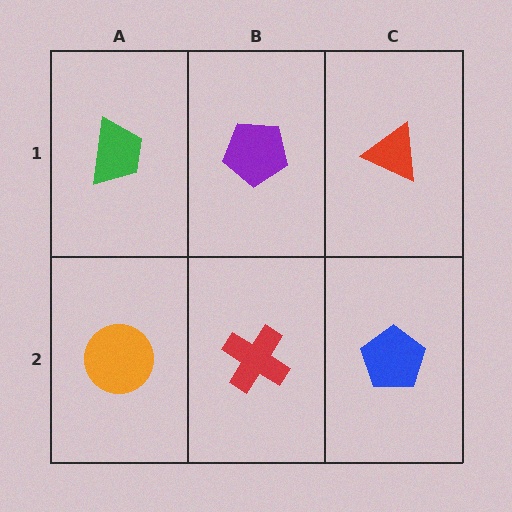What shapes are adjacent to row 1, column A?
An orange circle (row 2, column A), a purple pentagon (row 1, column B).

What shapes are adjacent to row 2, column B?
A purple pentagon (row 1, column B), an orange circle (row 2, column A), a blue pentagon (row 2, column C).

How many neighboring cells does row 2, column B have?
3.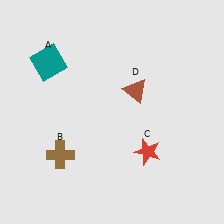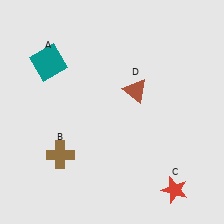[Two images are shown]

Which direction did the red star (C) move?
The red star (C) moved down.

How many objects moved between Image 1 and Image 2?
1 object moved between the two images.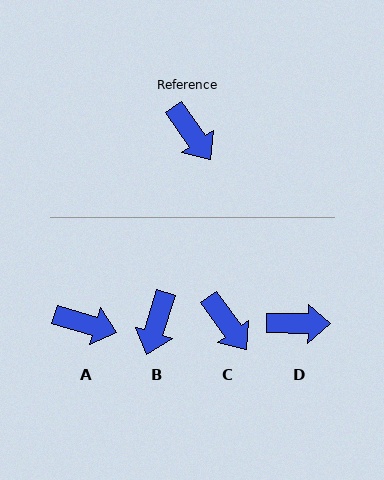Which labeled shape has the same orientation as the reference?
C.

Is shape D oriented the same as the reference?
No, it is off by about 54 degrees.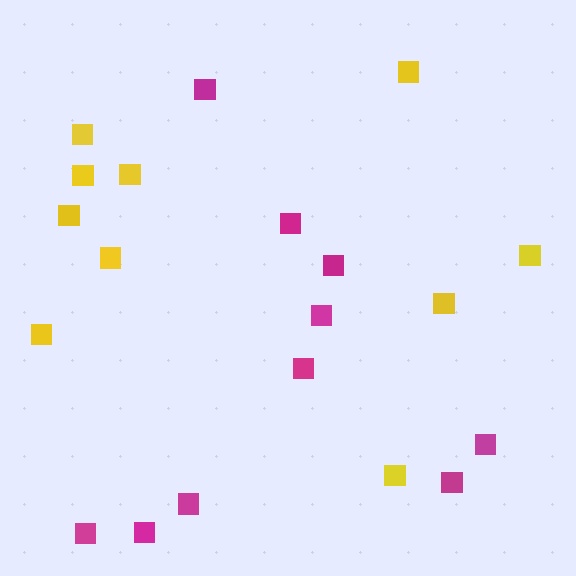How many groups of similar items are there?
There are 2 groups: one group of yellow squares (10) and one group of magenta squares (10).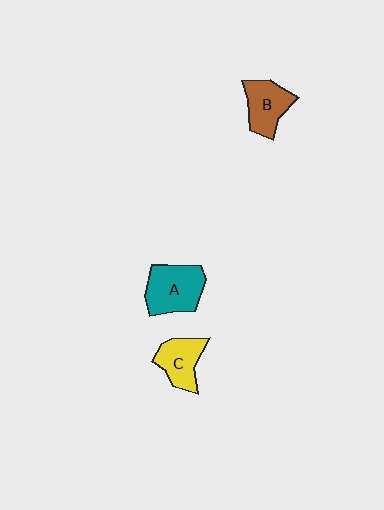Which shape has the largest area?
Shape A (teal).